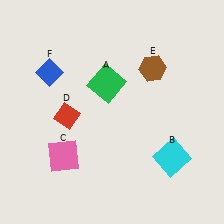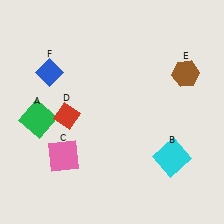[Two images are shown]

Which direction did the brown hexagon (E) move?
The brown hexagon (E) moved right.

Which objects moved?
The objects that moved are: the green square (A), the brown hexagon (E).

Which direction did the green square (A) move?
The green square (A) moved left.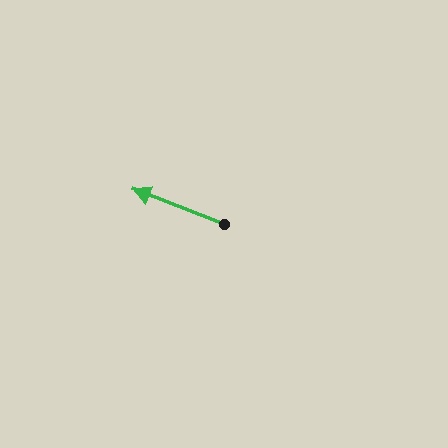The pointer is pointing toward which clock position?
Roughly 10 o'clock.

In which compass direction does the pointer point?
West.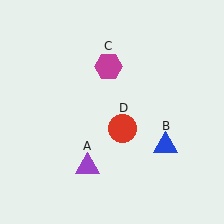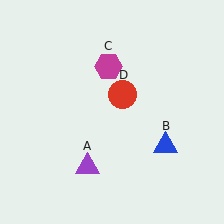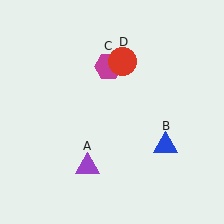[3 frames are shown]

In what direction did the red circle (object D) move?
The red circle (object D) moved up.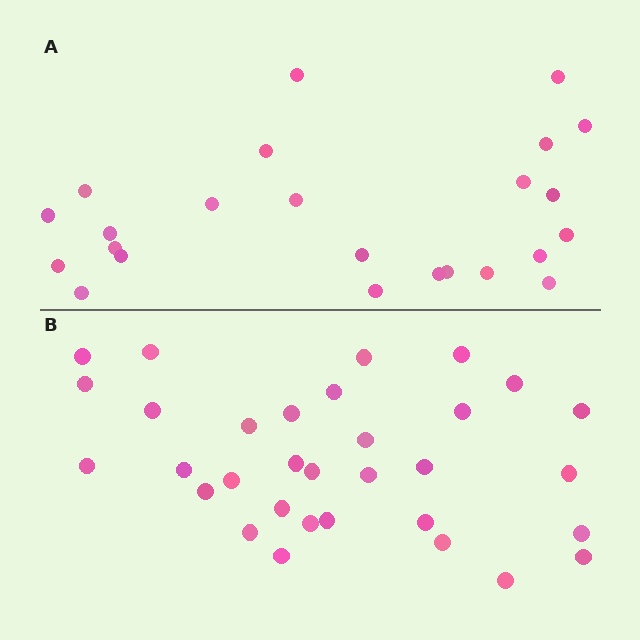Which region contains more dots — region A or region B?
Region B (the bottom region) has more dots.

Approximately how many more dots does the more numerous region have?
Region B has roughly 8 or so more dots than region A.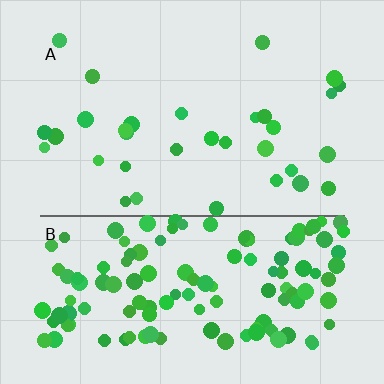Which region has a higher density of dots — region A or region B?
B (the bottom).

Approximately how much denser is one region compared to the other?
Approximately 4.0× — region B over region A.